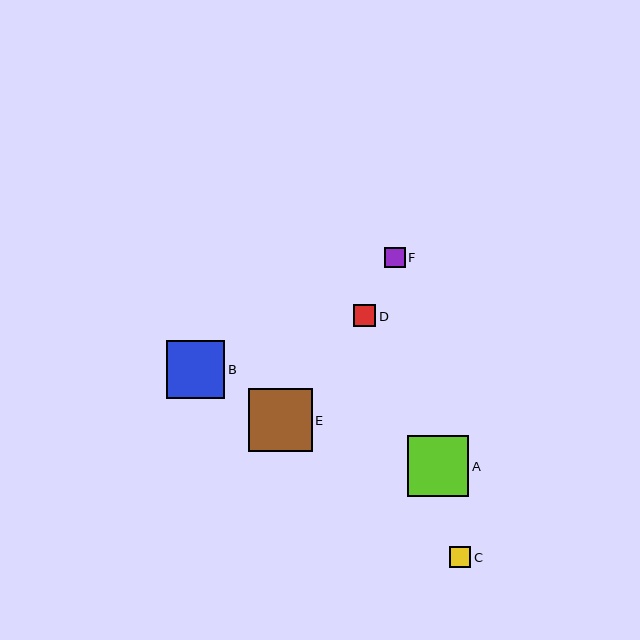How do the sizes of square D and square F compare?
Square D and square F are approximately the same size.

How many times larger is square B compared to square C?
Square B is approximately 2.7 times the size of square C.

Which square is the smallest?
Square F is the smallest with a size of approximately 21 pixels.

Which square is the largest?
Square E is the largest with a size of approximately 64 pixels.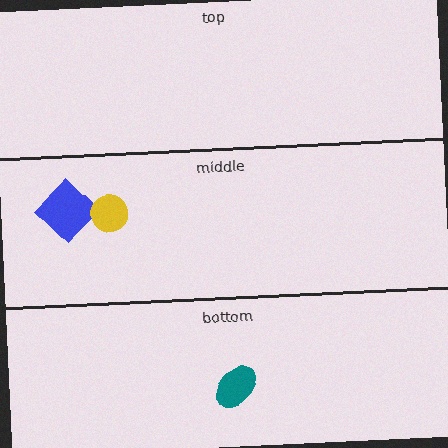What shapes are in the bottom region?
The teal ellipse.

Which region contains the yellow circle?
The middle region.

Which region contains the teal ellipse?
The bottom region.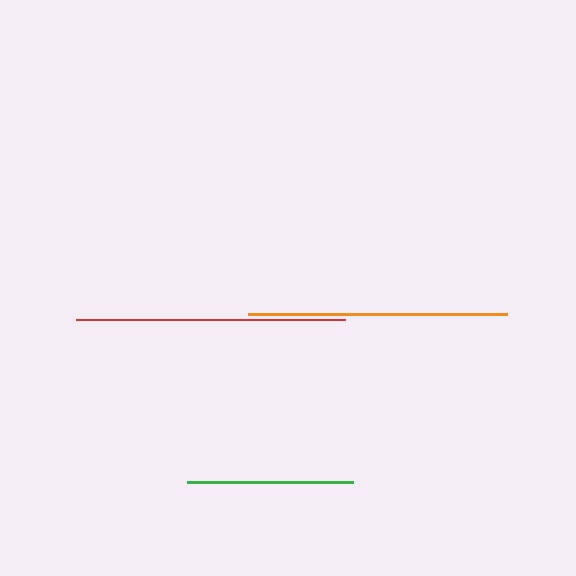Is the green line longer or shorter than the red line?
The red line is longer than the green line.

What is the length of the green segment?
The green segment is approximately 166 pixels long.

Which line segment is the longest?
The red line is the longest at approximately 270 pixels.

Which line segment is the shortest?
The green line is the shortest at approximately 166 pixels.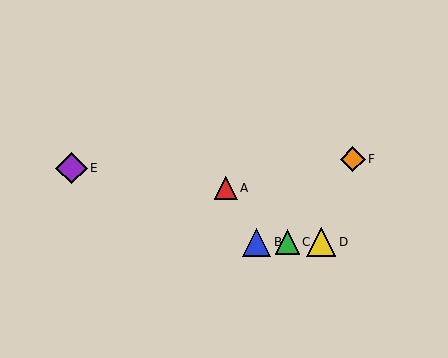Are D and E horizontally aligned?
No, D is at y≈242 and E is at y≈168.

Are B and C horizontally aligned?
Yes, both are at y≈242.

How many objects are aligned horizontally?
3 objects (B, C, D) are aligned horizontally.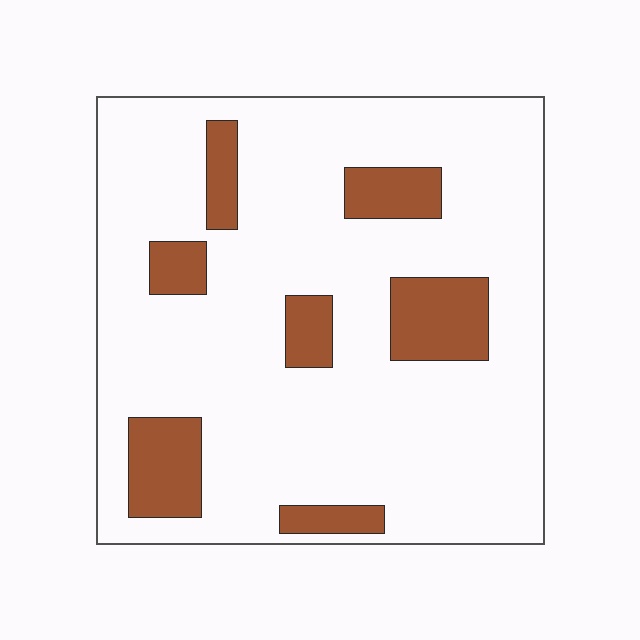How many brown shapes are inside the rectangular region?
7.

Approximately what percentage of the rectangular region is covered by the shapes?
Approximately 15%.